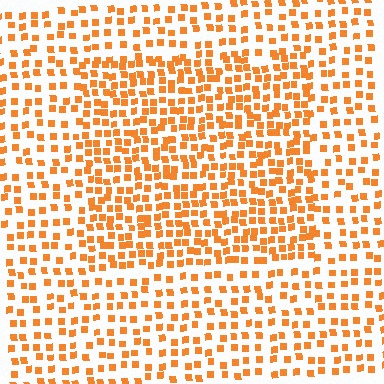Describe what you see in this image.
The image contains small orange elements arranged at two different densities. A rectangle-shaped region is visible where the elements are more densely packed than the surrounding area.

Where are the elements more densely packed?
The elements are more densely packed inside the rectangle boundary.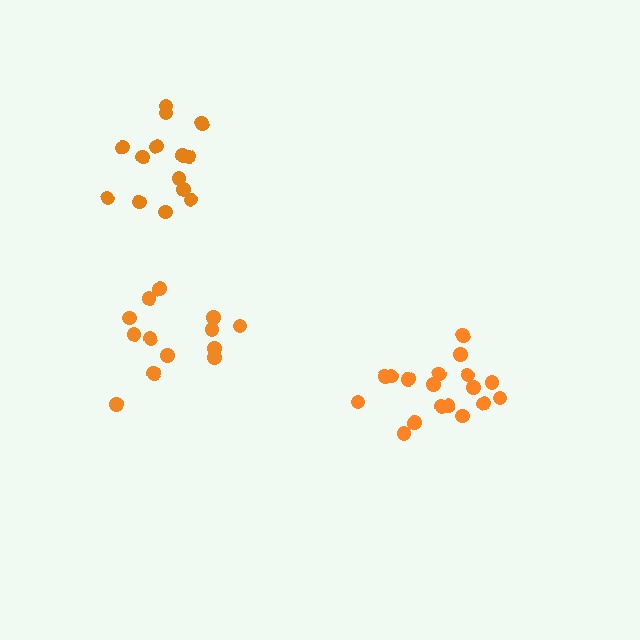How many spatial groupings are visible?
There are 3 spatial groupings.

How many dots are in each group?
Group 1: 18 dots, Group 2: 14 dots, Group 3: 13 dots (45 total).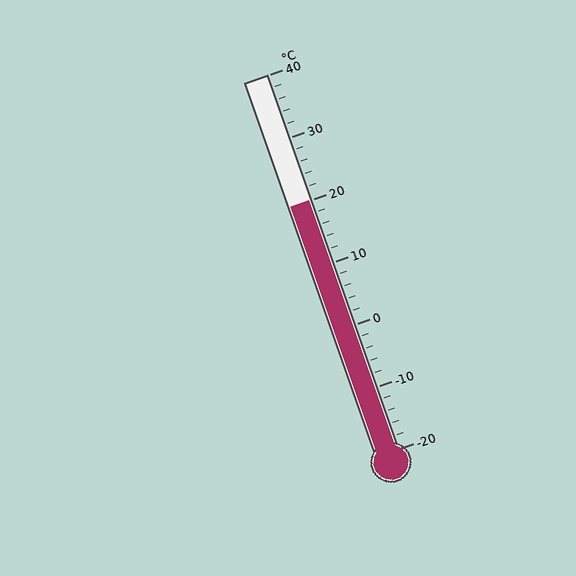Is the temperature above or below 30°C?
The temperature is below 30°C.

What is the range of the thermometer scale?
The thermometer scale ranges from -20°C to 40°C.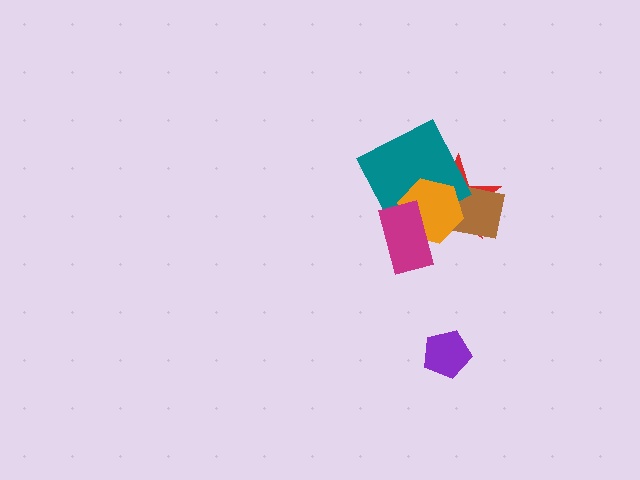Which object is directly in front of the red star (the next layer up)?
The brown square is directly in front of the red star.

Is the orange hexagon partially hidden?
Yes, it is partially covered by another shape.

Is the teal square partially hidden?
Yes, it is partially covered by another shape.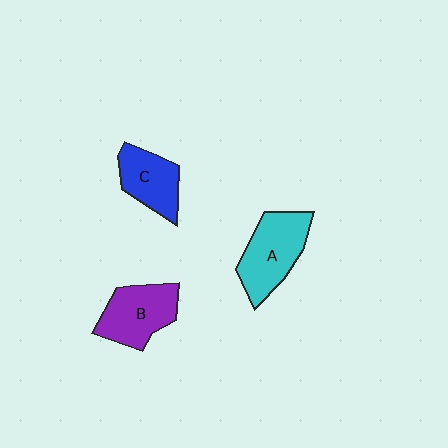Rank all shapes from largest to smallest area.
From largest to smallest: A (cyan), B (purple), C (blue).